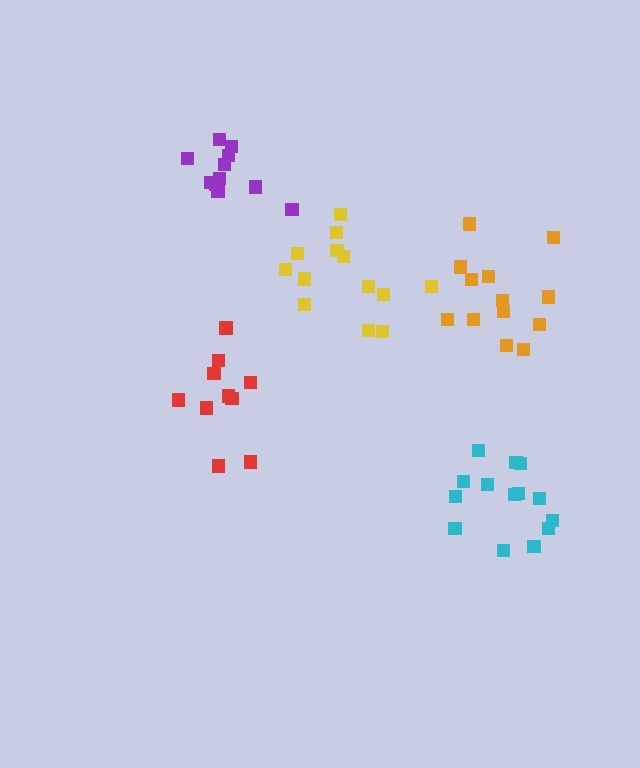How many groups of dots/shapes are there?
There are 5 groups.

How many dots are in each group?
Group 1: 13 dots, Group 2: 12 dots, Group 3: 13 dots, Group 4: 14 dots, Group 5: 10 dots (62 total).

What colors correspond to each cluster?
The clusters are colored: orange, purple, yellow, cyan, red.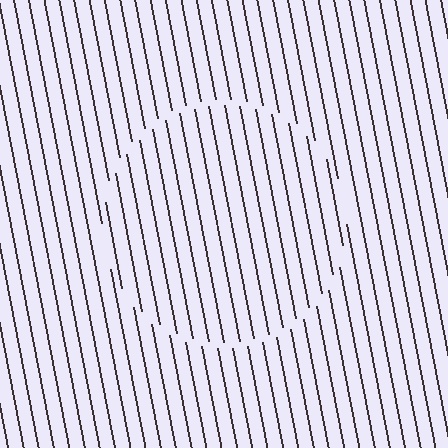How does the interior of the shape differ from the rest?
The interior of the shape contains the same grating, shifted by half a period — the contour is defined by the phase discontinuity where line-ends from the inner and outer gratings abut.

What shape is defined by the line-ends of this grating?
An illusory circle. The interior of the shape contains the same grating, shifted by half a period — the contour is defined by the phase discontinuity where line-ends from the inner and outer gratings abut.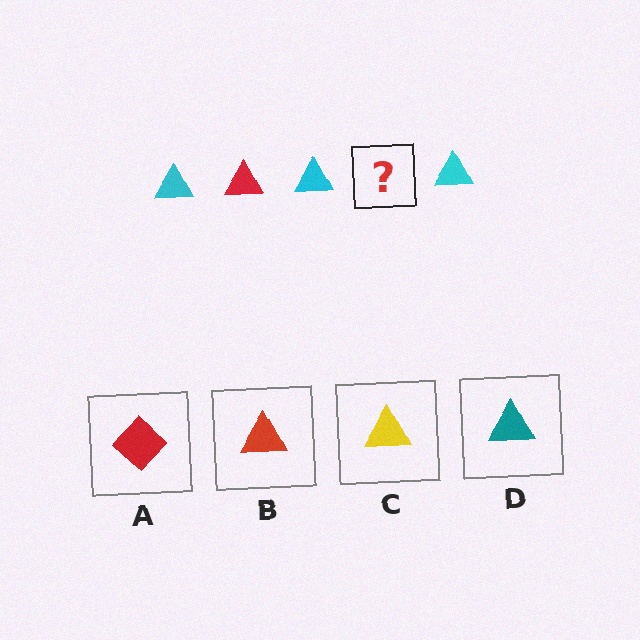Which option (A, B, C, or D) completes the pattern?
B.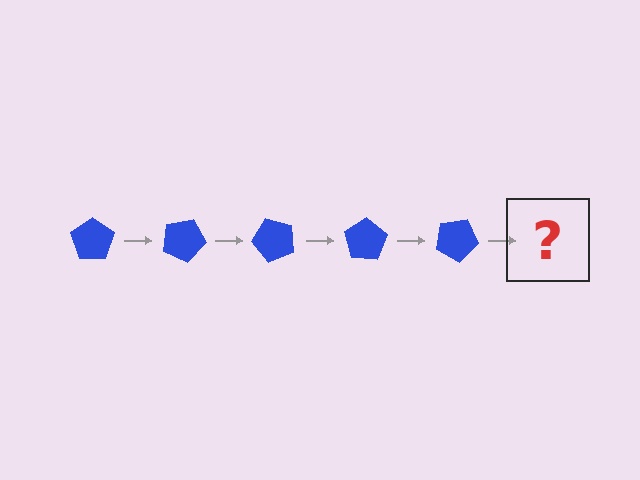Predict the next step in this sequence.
The next step is a blue pentagon rotated 125 degrees.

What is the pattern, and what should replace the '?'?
The pattern is that the pentagon rotates 25 degrees each step. The '?' should be a blue pentagon rotated 125 degrees.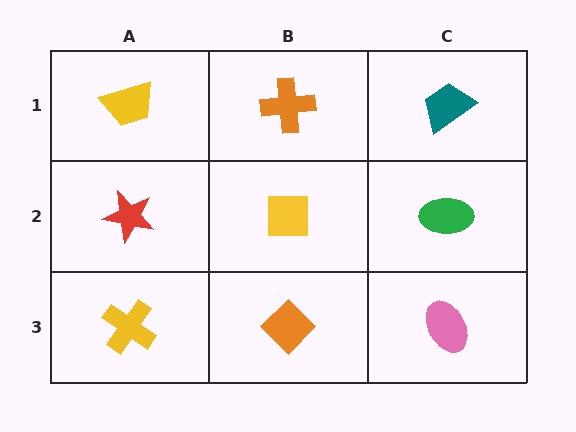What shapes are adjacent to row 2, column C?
A teal trapezoid (row 1, column C), a pink ellipse (row 3, column C), a yellow square (row 2, column B).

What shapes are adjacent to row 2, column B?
An orange cross (row 1, column B), an orange diamond (row 3, column B), a red star (row 2, column A), a green ellipse (row 2, column C).